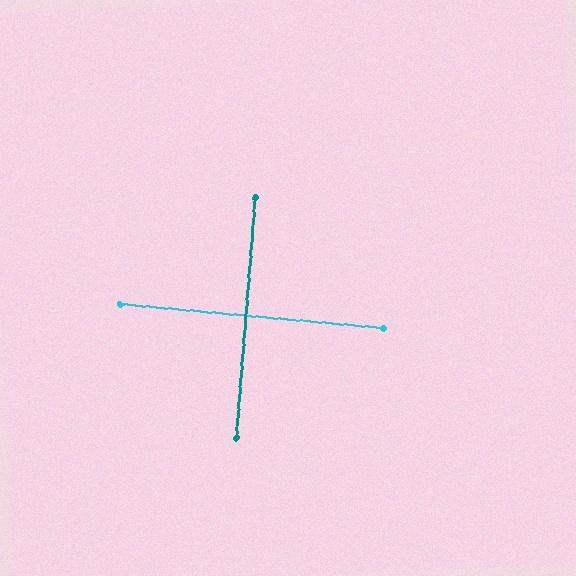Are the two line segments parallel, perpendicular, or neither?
Perpendicular — they meet at approximately 89°.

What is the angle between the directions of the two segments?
Approximately 89 degrees.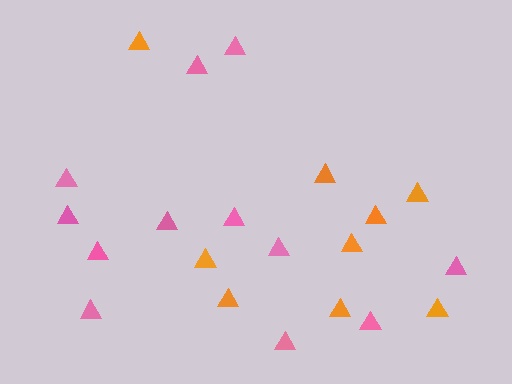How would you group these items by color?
There are 2 groups: one group of orange triangles (9) and one group of pink triangles (12).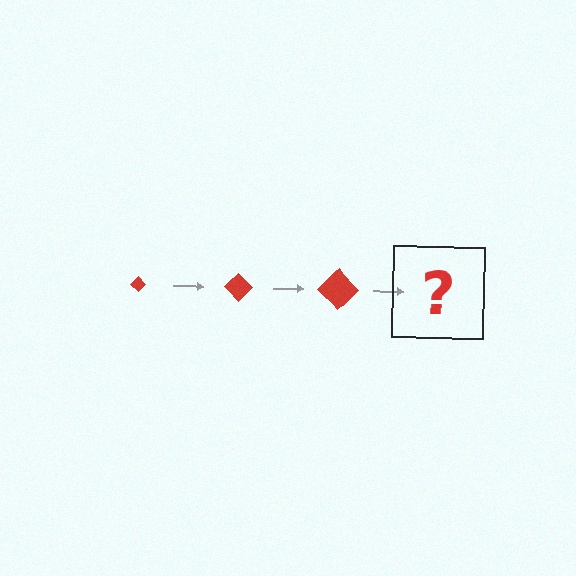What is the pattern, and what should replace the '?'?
The pattern is that the diamond gets progressively larger each step. The '?' should be a red diamond, larger than the previous one.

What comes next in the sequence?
The next element should be a red diamond, larger than the previous one.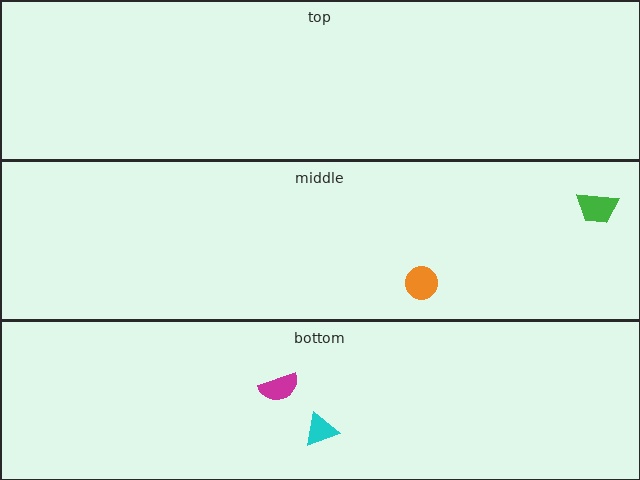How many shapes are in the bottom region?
2.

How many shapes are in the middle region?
2.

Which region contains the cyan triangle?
The bottom region.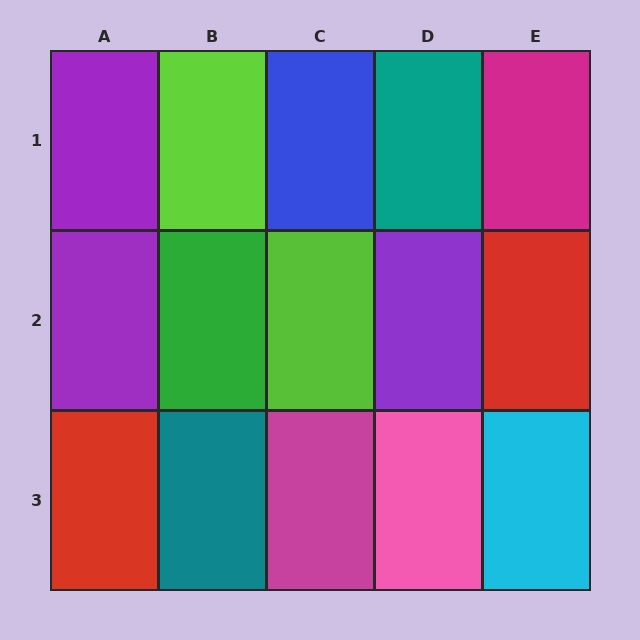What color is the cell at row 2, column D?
Purple.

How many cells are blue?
1 cell is blue.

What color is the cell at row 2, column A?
Purple.